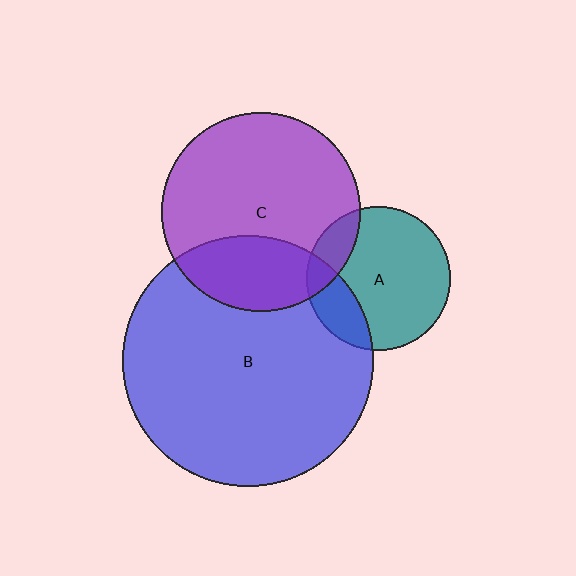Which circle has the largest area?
Circle B (blue).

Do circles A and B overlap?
Yes.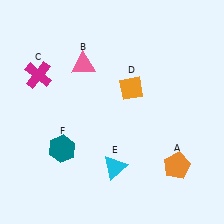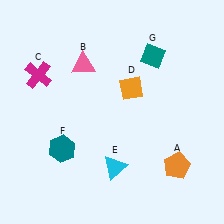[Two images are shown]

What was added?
A teal diamond (G) was added in Image 2.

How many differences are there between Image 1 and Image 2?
There is 1 difference between the two images.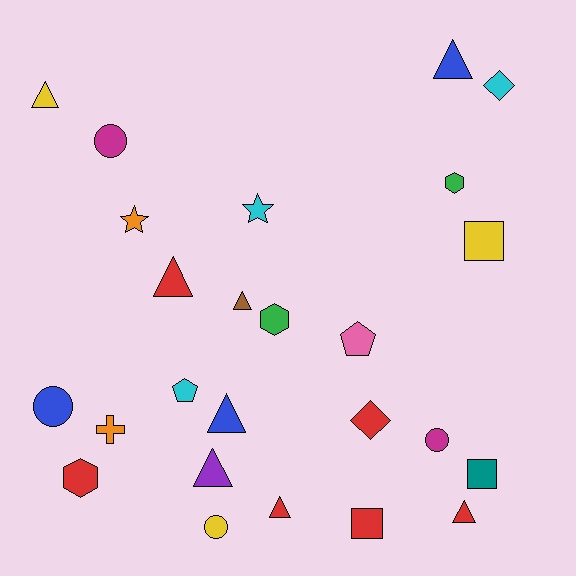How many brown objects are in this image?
There is 1 brown object.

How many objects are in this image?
There are 25 objects.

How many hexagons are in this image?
There are 3 hexagons.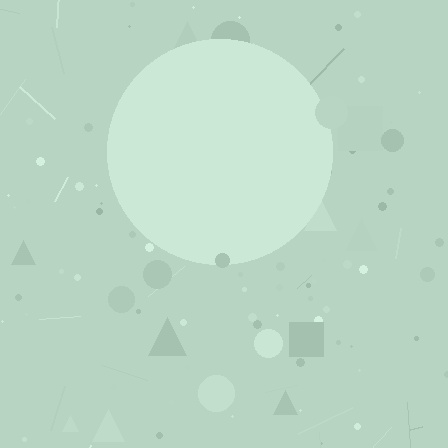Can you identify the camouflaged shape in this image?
The camouflaged shape is a circle.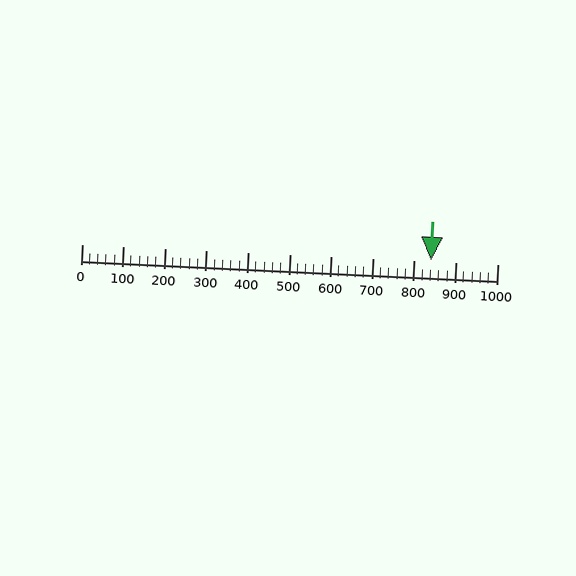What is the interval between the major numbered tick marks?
The major tick marks are spaced 100 units apart.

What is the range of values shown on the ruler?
The ruler shows values from 0 to 1000.